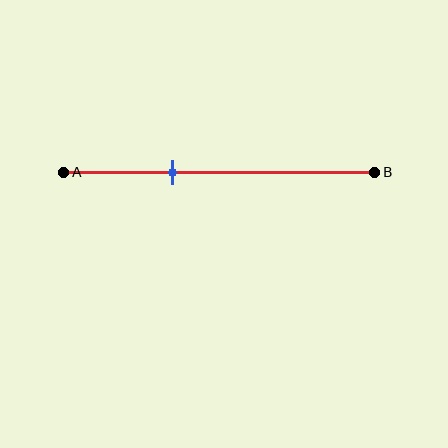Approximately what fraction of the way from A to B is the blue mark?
The blue mark is approximately 35% of the way from A to B.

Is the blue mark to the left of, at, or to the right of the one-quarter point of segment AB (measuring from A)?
The blue mark is to the right of the one-quarter point of segment AB.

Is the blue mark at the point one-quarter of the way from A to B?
No, the mark is at about 35% from A, not at the 25% one-quarter point.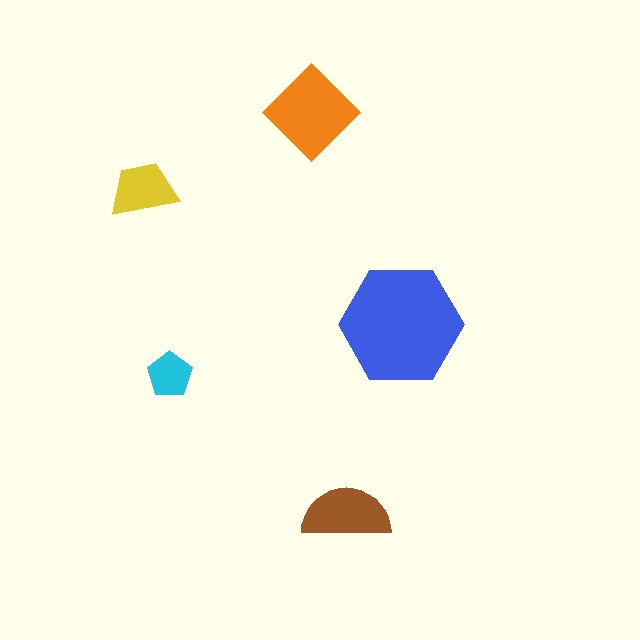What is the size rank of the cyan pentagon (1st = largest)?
5th.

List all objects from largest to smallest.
The blue hexagon, the orange diamond, the brown semicircle, the yellow trapezoid, the cyan pentagon.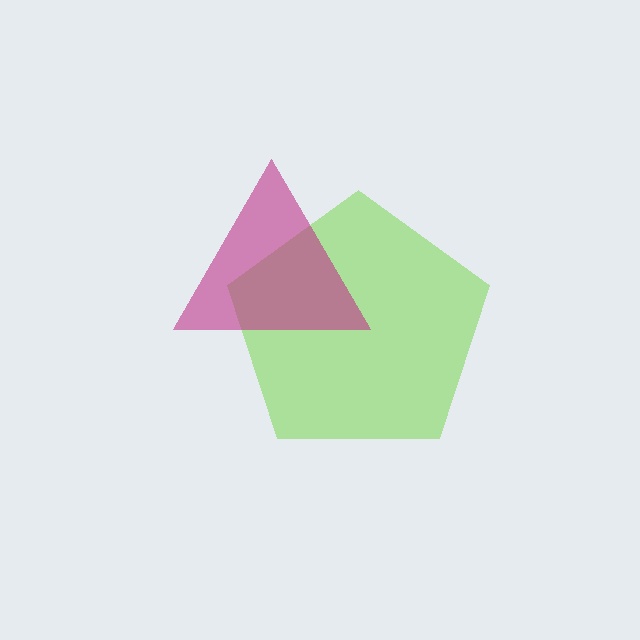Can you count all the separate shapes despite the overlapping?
Yes, there are 2 separate shapes.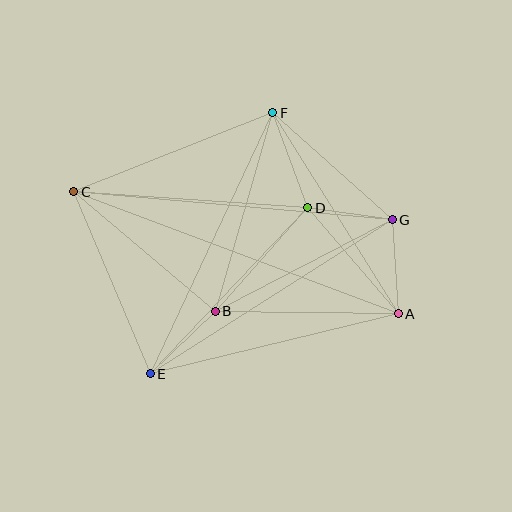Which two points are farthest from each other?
Points A and C are farthest from each other.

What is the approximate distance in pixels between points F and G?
The distance between F and G is approximately 161 pixels.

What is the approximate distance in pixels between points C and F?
The distance between C and F is approximately 214 pixels.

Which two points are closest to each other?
Points D and G are closest to each other.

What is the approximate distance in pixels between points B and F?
The distance between B and F is approximately 207 pixels.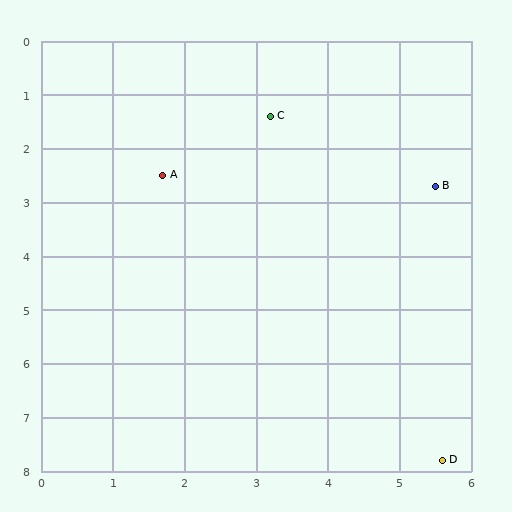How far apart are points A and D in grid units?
Points A and D are about 6.6 grid units apart.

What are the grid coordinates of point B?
Point B is at approximately (5.5, 2.7).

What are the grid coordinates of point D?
Point D is at approximately (5.6, 7.8).